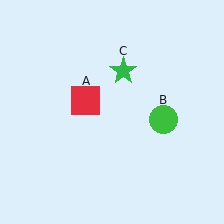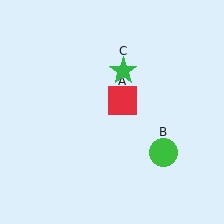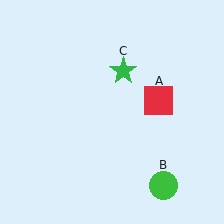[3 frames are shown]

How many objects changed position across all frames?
2 objects changed position: red square (object A), green circle (object B).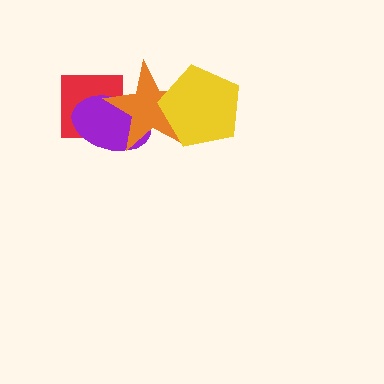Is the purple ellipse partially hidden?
Yes, it is partially covered by another shape.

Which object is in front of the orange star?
The yellow pentagon is in front of the orange star.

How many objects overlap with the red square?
2 objects overlap with the red square.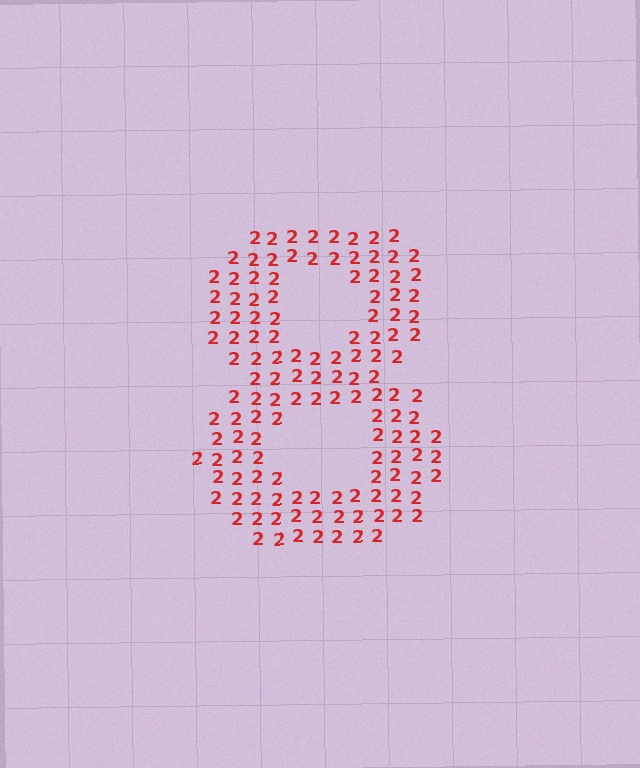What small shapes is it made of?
It is made of small digit 2's.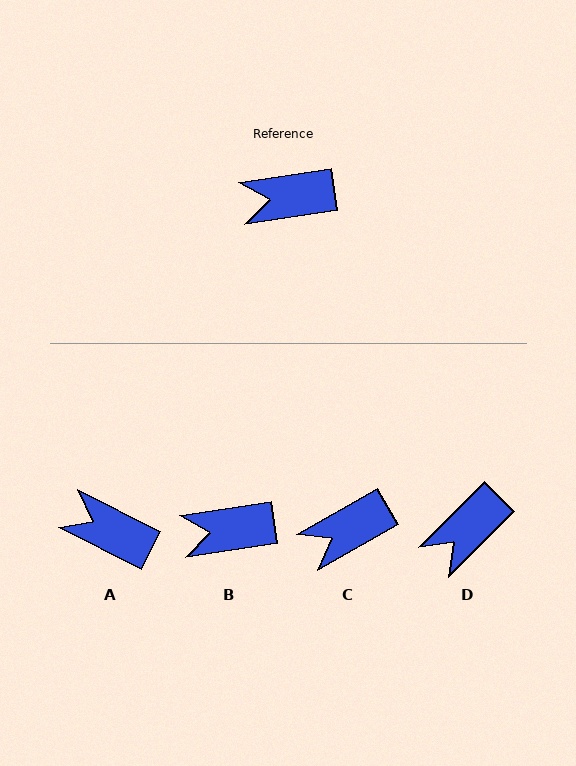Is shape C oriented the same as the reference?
No, it is off by about 21 degrees.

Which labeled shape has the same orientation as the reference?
B.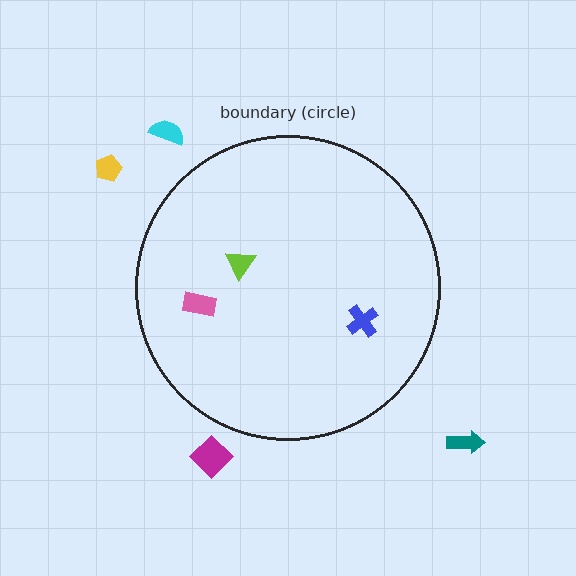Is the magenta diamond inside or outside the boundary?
Outside.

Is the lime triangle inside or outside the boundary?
Inside.